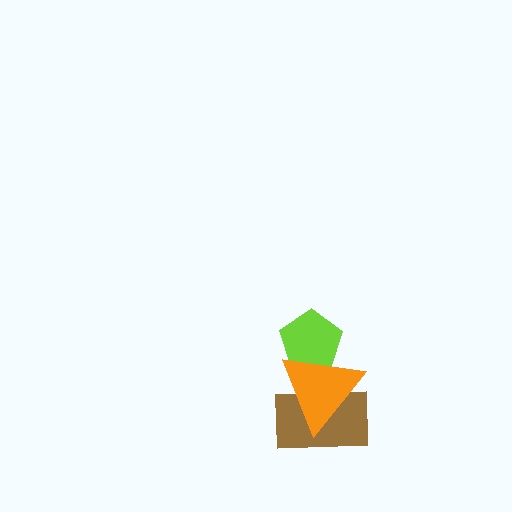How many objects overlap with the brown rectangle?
1 object overlaps with the brown rectangle.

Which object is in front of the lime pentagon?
The orange triangle is in front of the lime pentagon.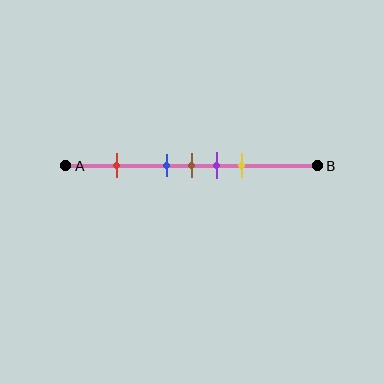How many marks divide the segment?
There are 5 marks dividing the segment.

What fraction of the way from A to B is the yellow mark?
The yellow mark is approximately 70% (0.7) of the way from A to B.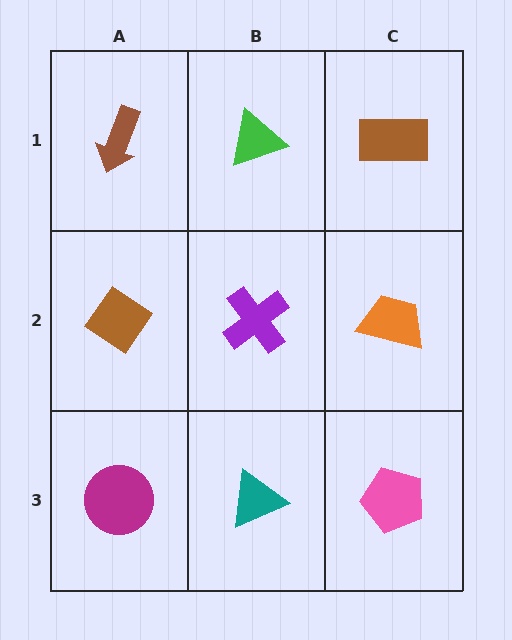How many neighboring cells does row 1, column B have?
3.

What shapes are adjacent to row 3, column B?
A purple cross (row 2, column B), a magenta circle (row 3, column A), a pink pentagon (row 3, column C).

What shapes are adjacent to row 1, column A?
A brown diamond (row 2, column A), a green triangle (row 1, column B).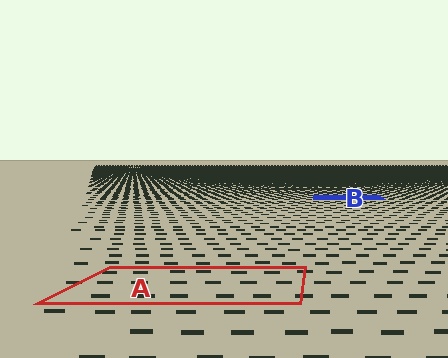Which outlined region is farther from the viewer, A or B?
Region B is farther from the viewer — the texture elements inside it appear smaller and more densely packed.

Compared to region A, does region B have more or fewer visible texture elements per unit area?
Region B has more texture elements per unit area — they are packed more densely because it is farther away.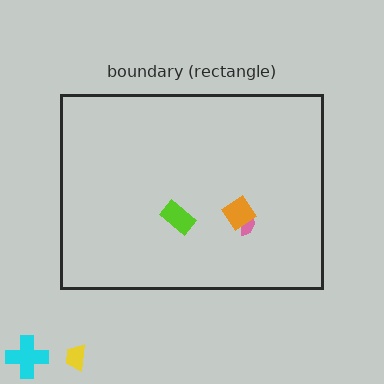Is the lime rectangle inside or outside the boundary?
Inside.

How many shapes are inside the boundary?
3 inside, 2 outside.